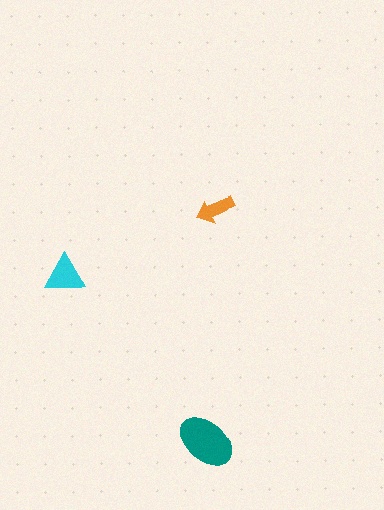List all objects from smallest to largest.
The orange arrow, the cyan triangle, the teal ellipse.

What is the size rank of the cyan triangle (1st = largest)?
2nd.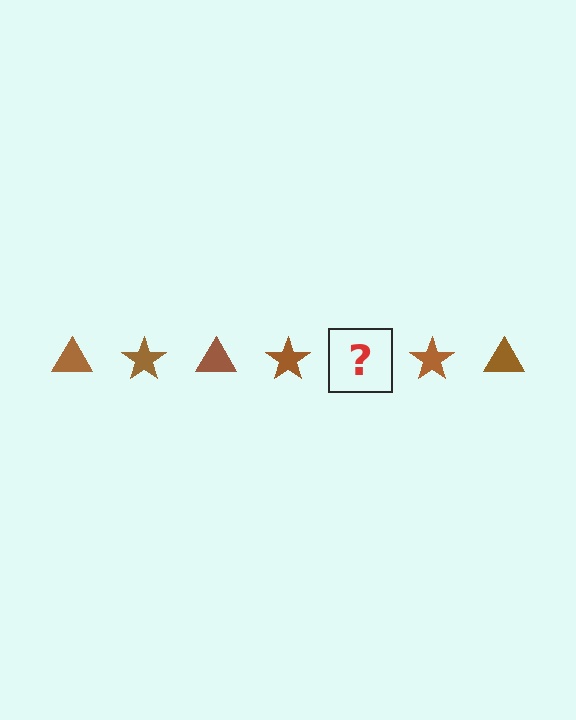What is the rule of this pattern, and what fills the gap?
The rule is that the pattern cycles through triangle, star shapes in brown. The gap should be filled with a brown triangle.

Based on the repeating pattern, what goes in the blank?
The blank should be a brown triangle.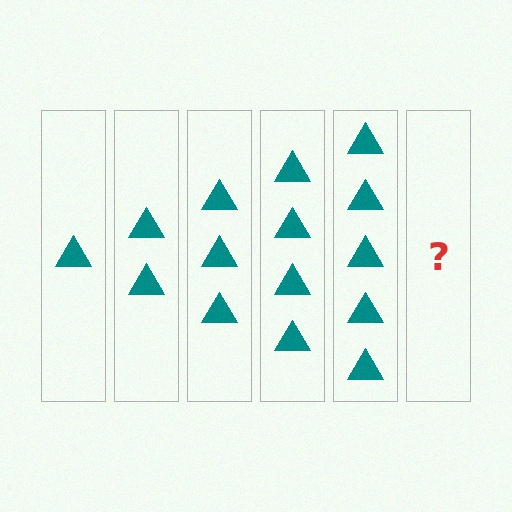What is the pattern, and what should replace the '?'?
The pattern is that each step adds one more triangle. The '?' should be 6 triangles.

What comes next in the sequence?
The next element should be 6 triangles.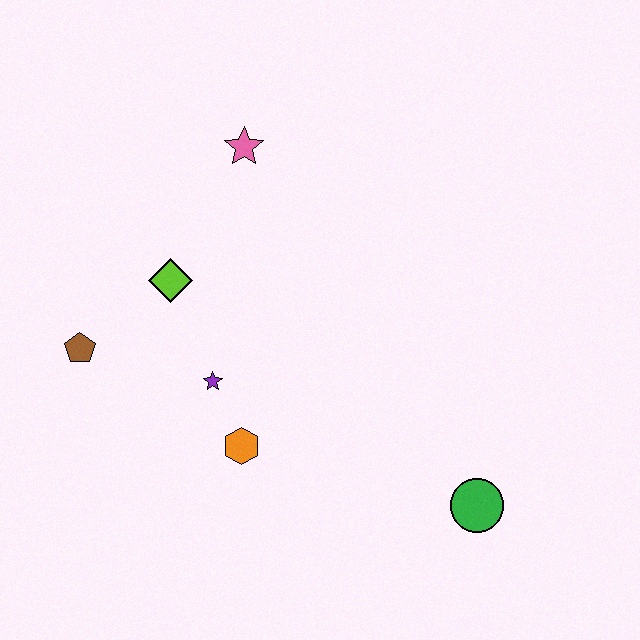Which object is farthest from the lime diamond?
The green circle is farthest from the lime diamond.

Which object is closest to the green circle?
The orange hexagon is closest to the green circle.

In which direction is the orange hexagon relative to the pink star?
The orange hexagon is below the pink star.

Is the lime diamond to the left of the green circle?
Yes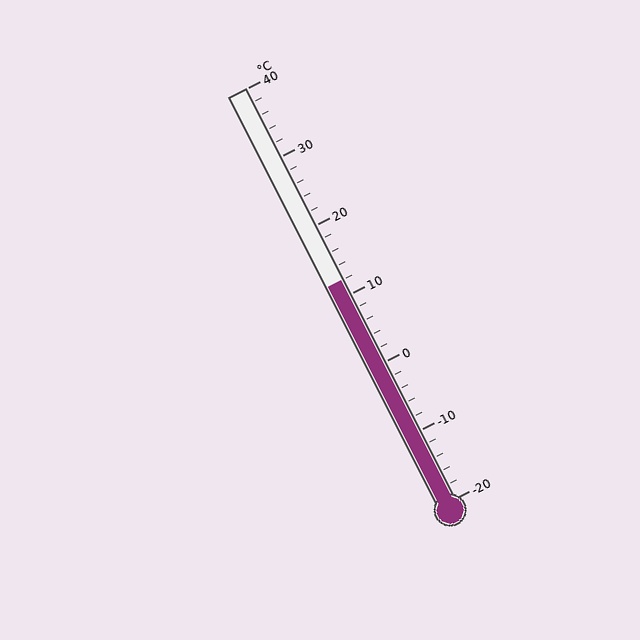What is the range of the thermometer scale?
The thermometer scale ranges from -20°C to 40°C.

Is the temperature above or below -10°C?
The temperature is above -10°C.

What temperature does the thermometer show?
The thermometer shows approximately 12°C.